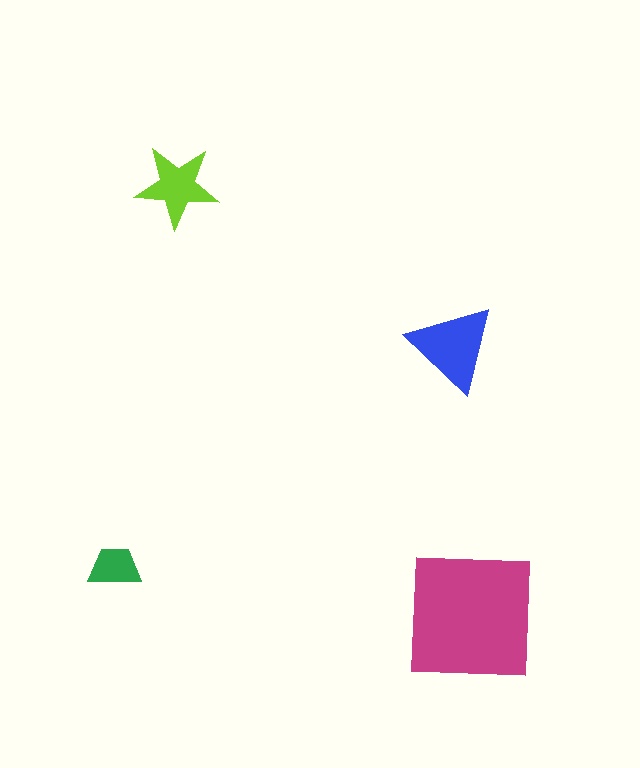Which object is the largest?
The magenta square.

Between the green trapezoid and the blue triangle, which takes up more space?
The blue triangle.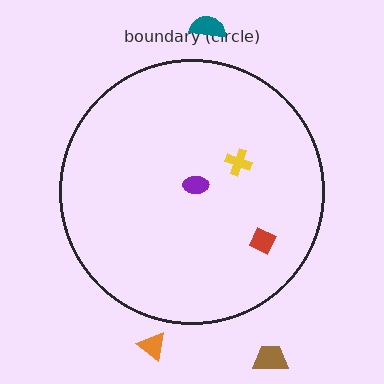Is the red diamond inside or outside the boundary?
Inside.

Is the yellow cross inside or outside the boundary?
Inside.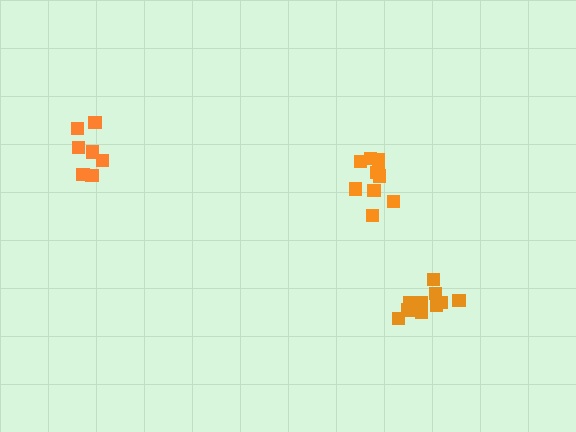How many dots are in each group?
Group 1: 11 dots, Group 2: 10 dots, Group 3: 7 dots (28 total).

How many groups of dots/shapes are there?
There are 3 groups.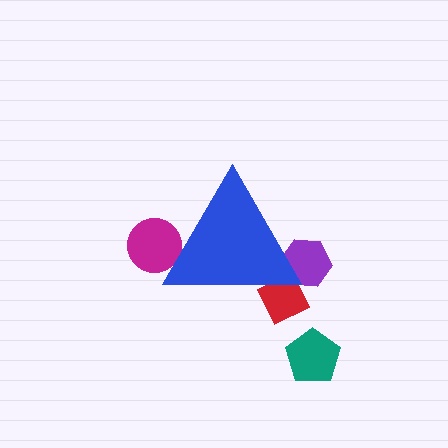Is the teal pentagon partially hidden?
No, the teal pentagon is fully visible.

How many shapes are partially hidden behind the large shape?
3 shapes are partially hidden.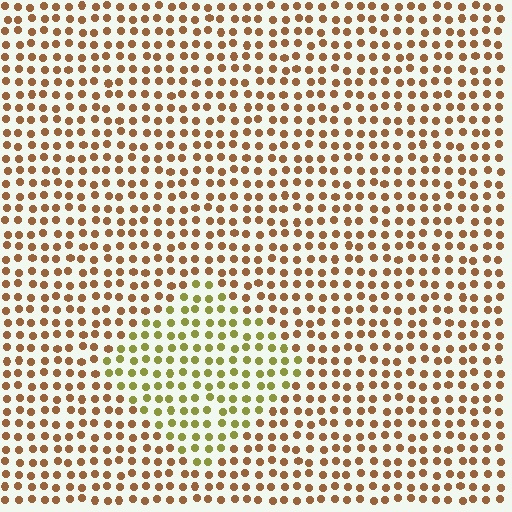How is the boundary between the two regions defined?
The boundary is defined purely by a slight shift in hue (about 42 degrees). Spacing, size, and orientation are identical on both sides.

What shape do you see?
I see a diamond.